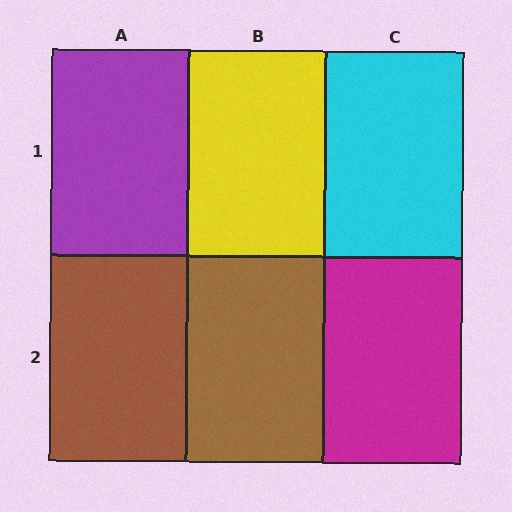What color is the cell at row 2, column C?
Magenta.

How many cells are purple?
1 cell is purple.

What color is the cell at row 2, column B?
Brown.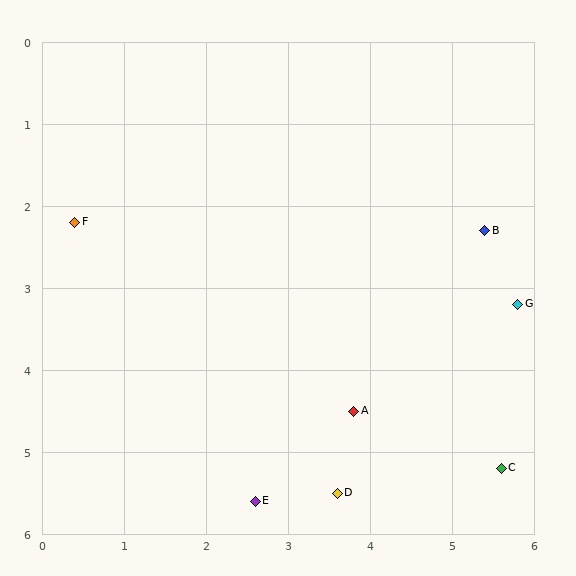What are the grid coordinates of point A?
Point A is at approximately (3.8, 4.5).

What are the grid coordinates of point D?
Point D is at approximately (3.6, 5.5).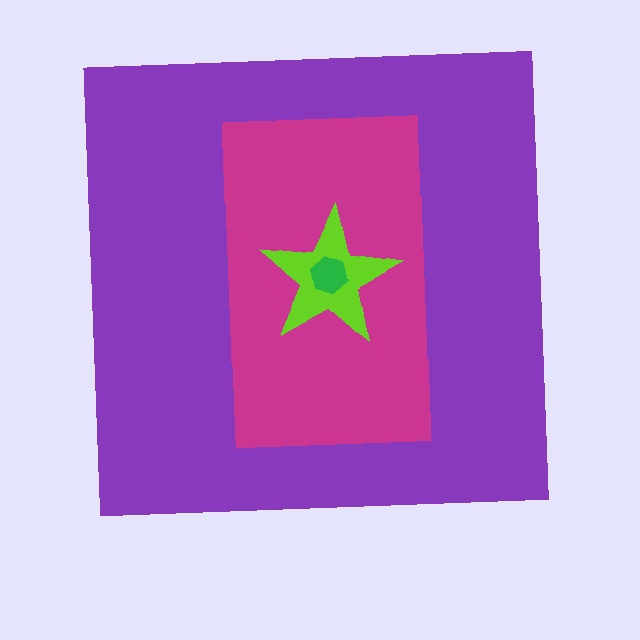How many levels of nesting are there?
4.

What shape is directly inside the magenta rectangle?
The lime star.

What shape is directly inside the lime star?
The green hexagon.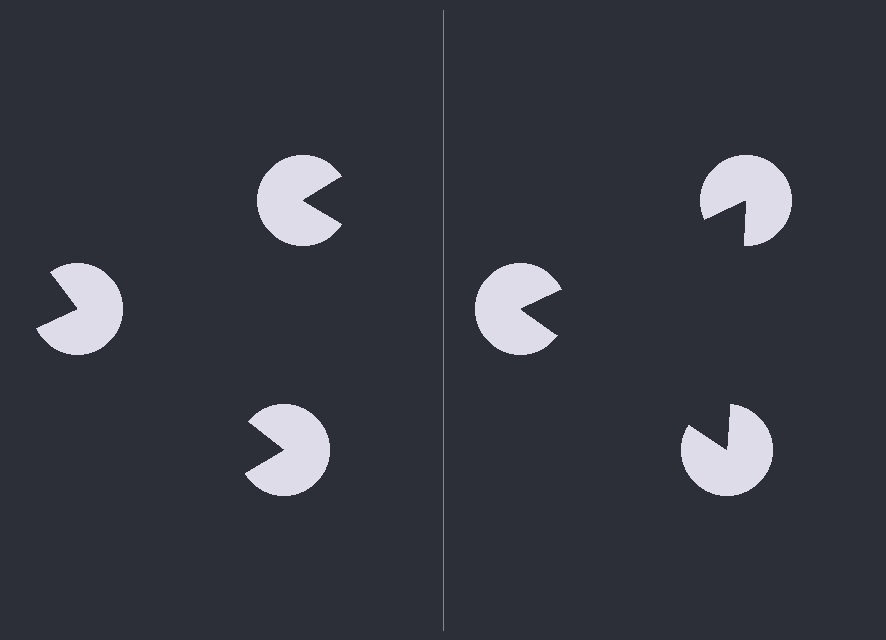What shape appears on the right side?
An illusory triangle.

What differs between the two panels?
The pac-man discs are positioned identically on both sides; only the wedge orientations differ. On the right they align to a triangle; on the left they are misaligned.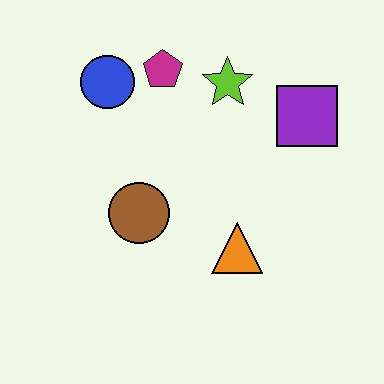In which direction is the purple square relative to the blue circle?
The purple square is to the right of the blue circle.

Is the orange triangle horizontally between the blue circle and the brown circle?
No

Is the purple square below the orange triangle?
No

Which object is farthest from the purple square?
The blue circle is farthest from the purple square.